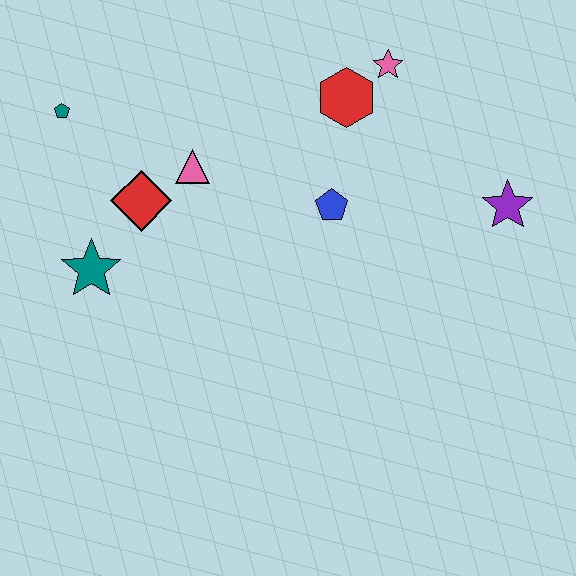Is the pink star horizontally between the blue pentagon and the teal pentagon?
No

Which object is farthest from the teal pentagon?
The purple star is farthest from the teal pentagon.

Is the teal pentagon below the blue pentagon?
No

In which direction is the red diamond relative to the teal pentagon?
The red diamond is below the teal pentagon.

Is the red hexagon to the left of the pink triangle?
No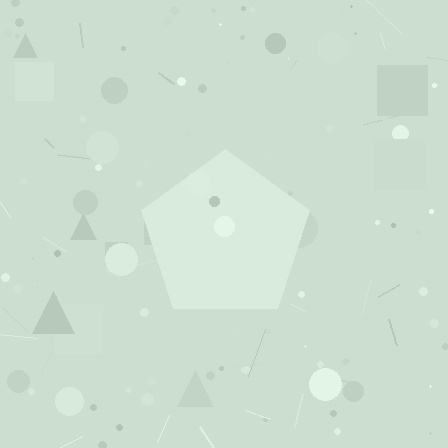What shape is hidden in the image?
A pentagon is hidden in the image.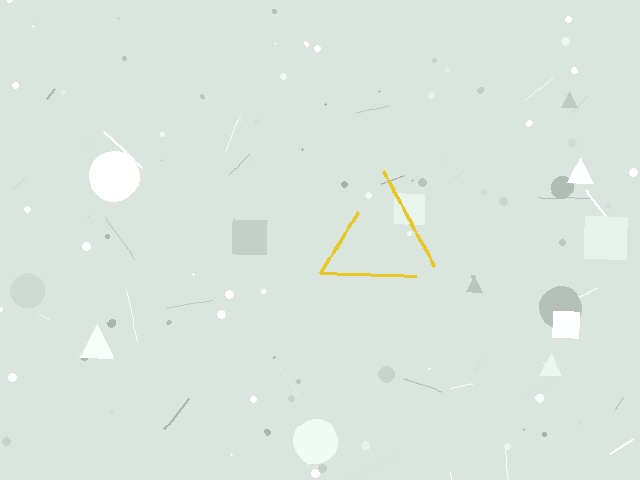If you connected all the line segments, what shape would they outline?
They would outline a triangle.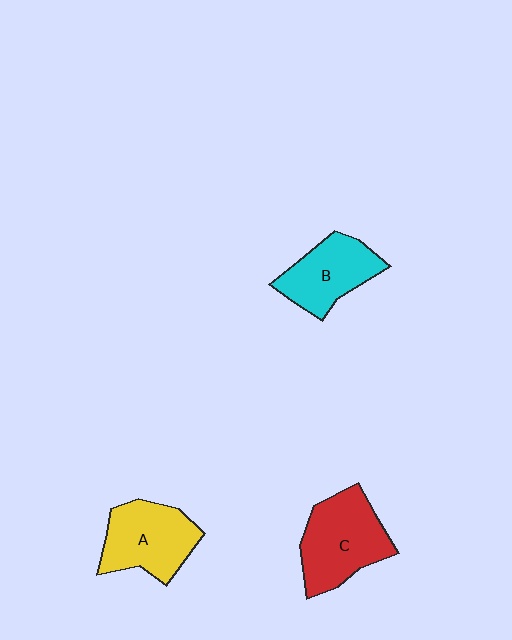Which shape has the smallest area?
Shape B (cyan).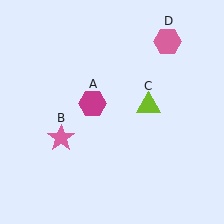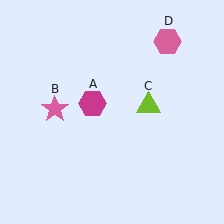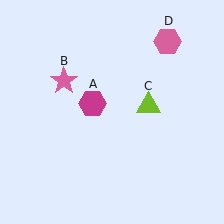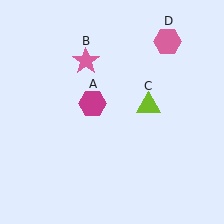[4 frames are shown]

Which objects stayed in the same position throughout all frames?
Magenta hexagon (object A) and lime triangle (object C) and pink hexagon (object D) remained stationary.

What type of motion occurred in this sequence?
The pink star (object B) rotated clockwise around the center of the scene.